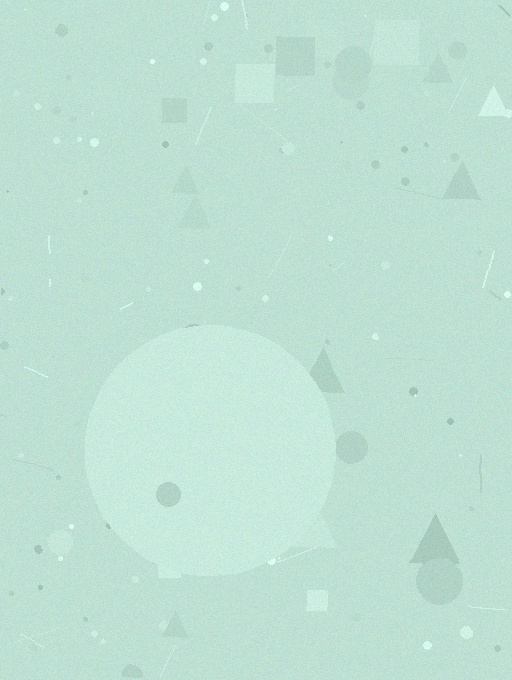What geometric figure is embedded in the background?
A circle is embedded in the background.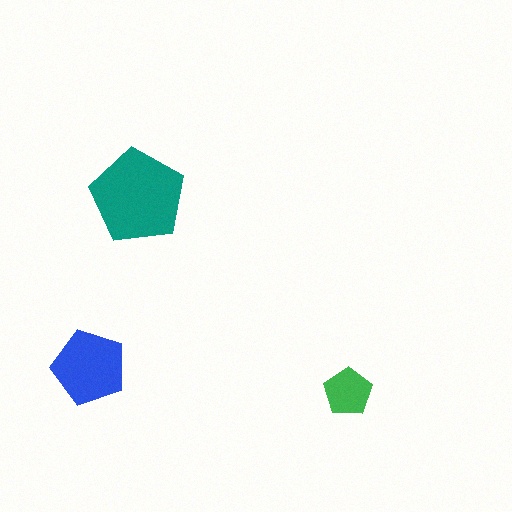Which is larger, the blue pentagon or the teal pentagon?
The teal one.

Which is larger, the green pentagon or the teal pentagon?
The teal one.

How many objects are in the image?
There are 3 objects in the image.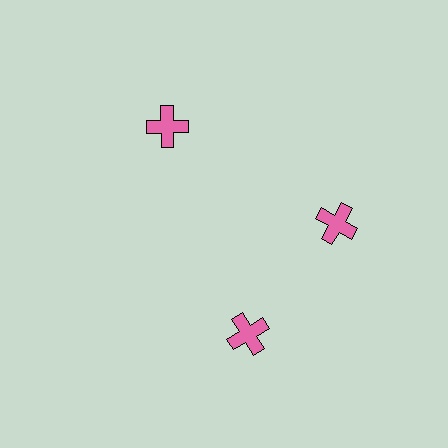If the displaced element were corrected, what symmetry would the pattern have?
It would have 3-fold rotational symmetry — the pattern would map onto itself every 120 degrees.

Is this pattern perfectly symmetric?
No. The 3 pink crosses are arranged in a ring, but one element near the 7 o'clock position is rotated out of alignment along the ring, breaking the 3-fold rotational symmetry.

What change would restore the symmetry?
The symmetry would be restored by rotating it back into even spacing with its neighbors so that all 3 crosses sit at equal angles and equal distance from the center.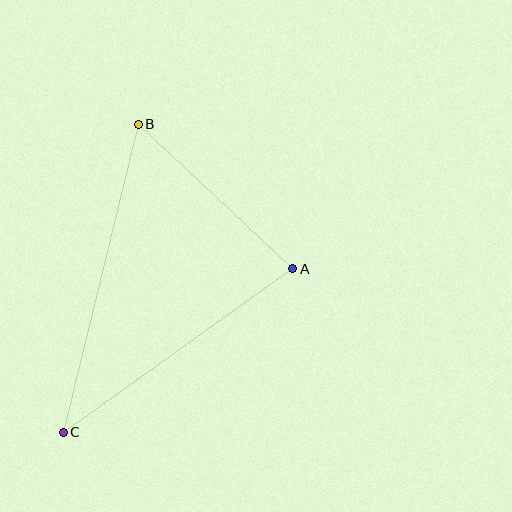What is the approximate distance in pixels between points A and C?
The distance between A and C is approximately 282 pixels.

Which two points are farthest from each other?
Points B and C are farthest from each other.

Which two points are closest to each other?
Points A and B are closest to each other.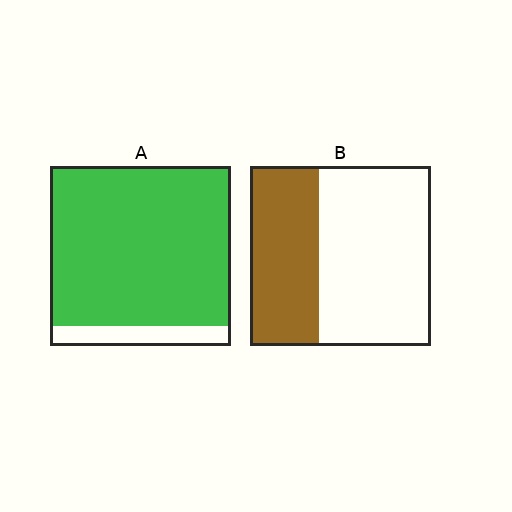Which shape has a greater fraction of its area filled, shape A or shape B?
Shape A.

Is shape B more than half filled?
No.